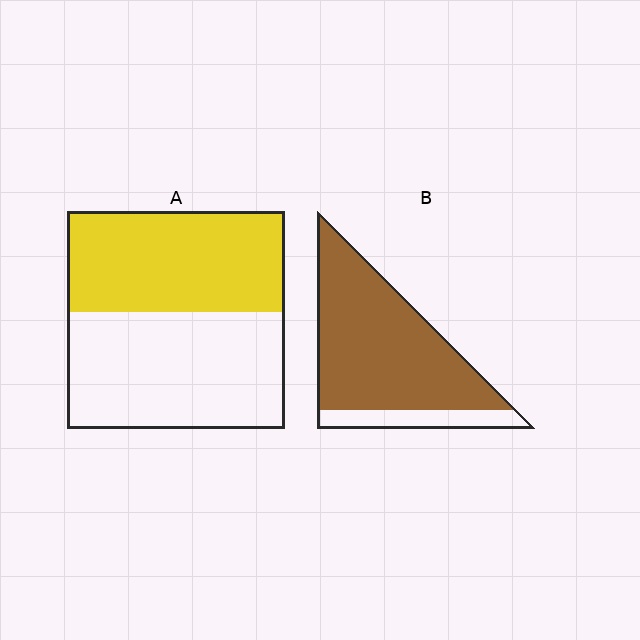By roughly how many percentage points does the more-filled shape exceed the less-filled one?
By roughly 35 percentage points (B over A).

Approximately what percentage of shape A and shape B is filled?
A is approximately 45% and B is approximately 85%.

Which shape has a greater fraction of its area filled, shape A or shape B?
Shape B.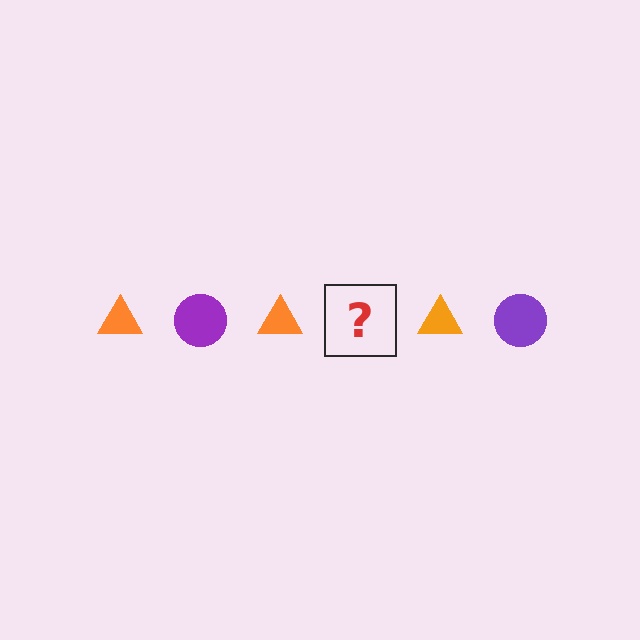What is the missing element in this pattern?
The missing element is a purple circle.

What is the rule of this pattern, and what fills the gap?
The rule is that the pattern alternates between orange triangle and purple circle. The gap should be filled with a purple circle.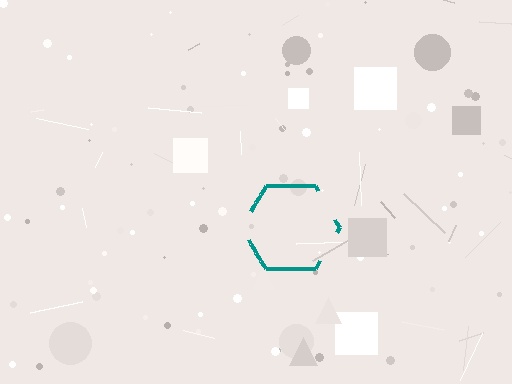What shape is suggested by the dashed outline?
The dashed outline suggests a hexagon.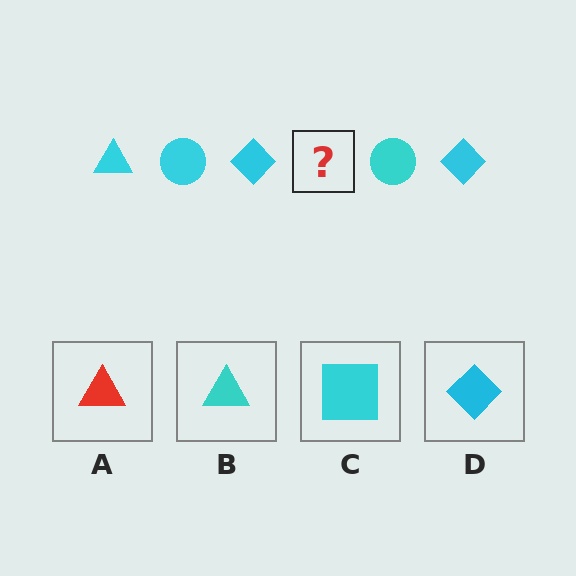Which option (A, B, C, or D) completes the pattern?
B.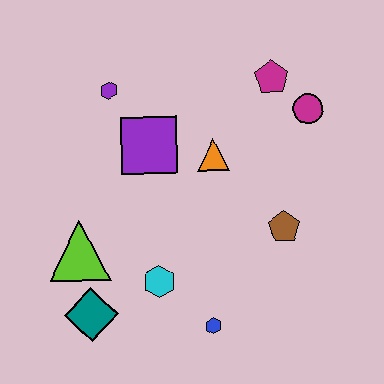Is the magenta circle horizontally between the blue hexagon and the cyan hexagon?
No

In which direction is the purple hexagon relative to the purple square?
The purple hexagon is above the purple square.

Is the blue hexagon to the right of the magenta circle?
No